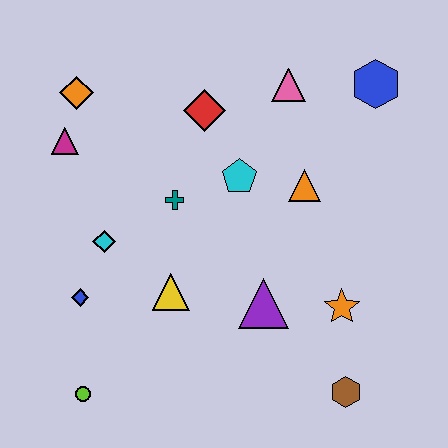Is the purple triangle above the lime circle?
Yes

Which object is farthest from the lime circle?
The blue hexagon is farthest from the lime circle.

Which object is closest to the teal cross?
The cyan pentagon is closest to the teal cross.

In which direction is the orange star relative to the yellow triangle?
The orange star is to the right of the yellow triangle.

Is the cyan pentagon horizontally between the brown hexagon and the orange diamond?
Yes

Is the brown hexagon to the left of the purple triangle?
No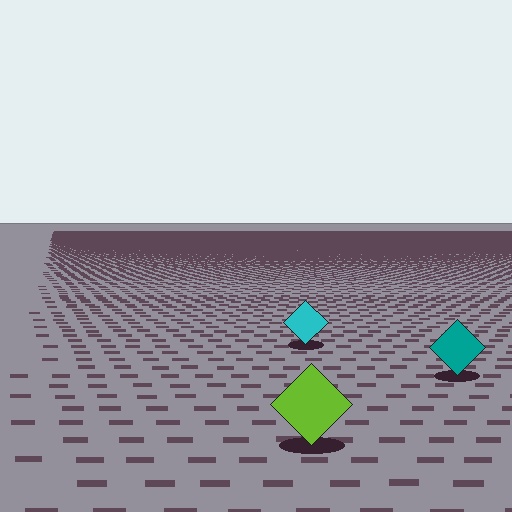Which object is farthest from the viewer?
The cyan diamond is farthest from the viewer. It appears smaller and the ground texture around it is denser.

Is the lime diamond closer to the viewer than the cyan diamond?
Yes. The lime diamond is closer — you can tell from the texture gradient: the ground texture is coarser near it.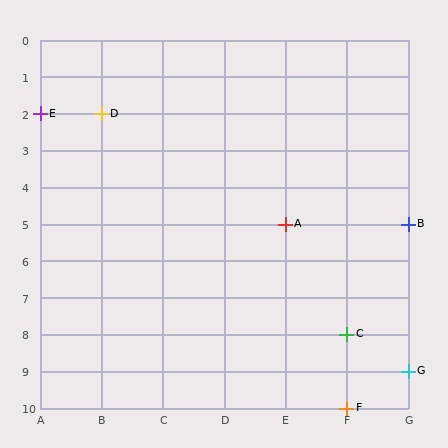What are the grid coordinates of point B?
Point B is at grid coordinates (G, 5).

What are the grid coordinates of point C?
Point C is at grid coordinates (F, 8).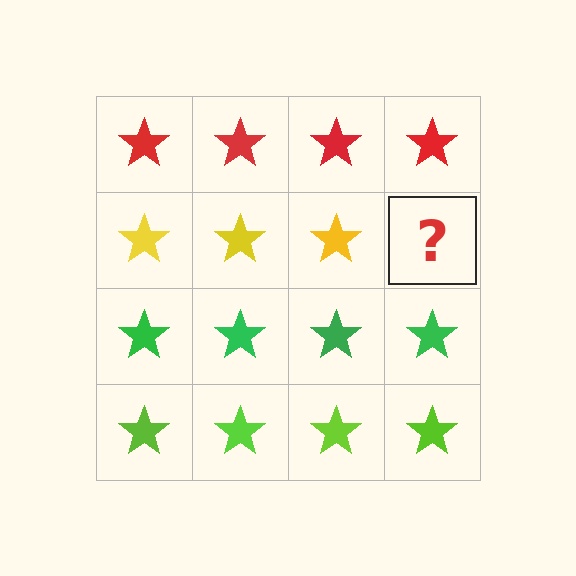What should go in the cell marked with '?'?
The missing cell should contain a yellow star.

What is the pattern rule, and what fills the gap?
The rule is that each row has a consistent color. The gap should be filled with a yellow star.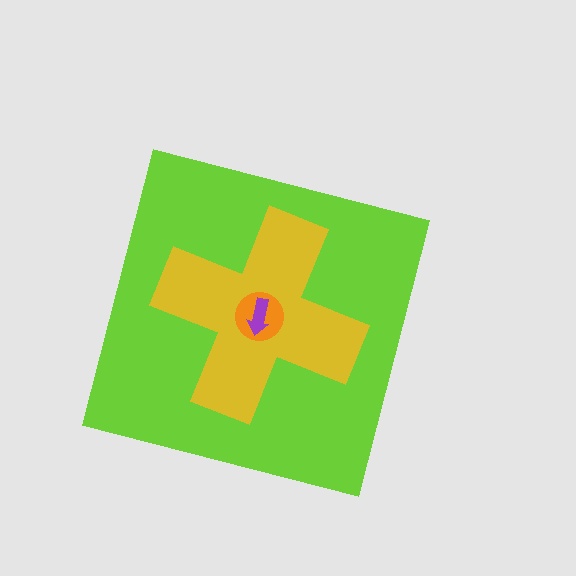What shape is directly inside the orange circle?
The purple arrow.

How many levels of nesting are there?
4.